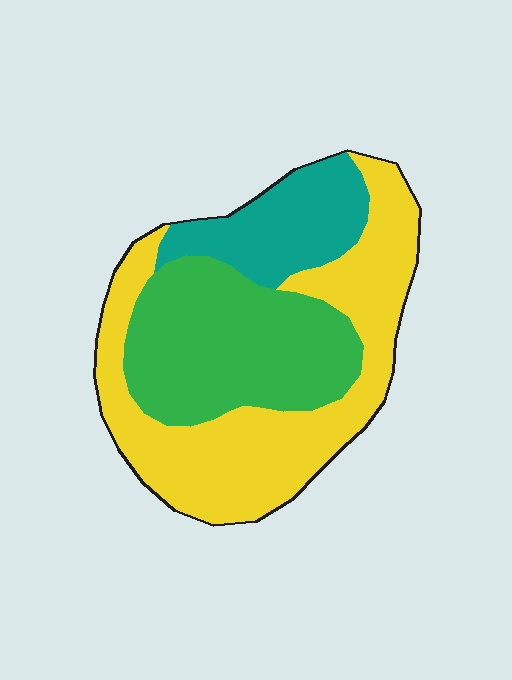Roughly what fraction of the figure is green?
Green covers around 35% of the figure.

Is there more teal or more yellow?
Yellow.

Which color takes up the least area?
Teal, at roughly 20%.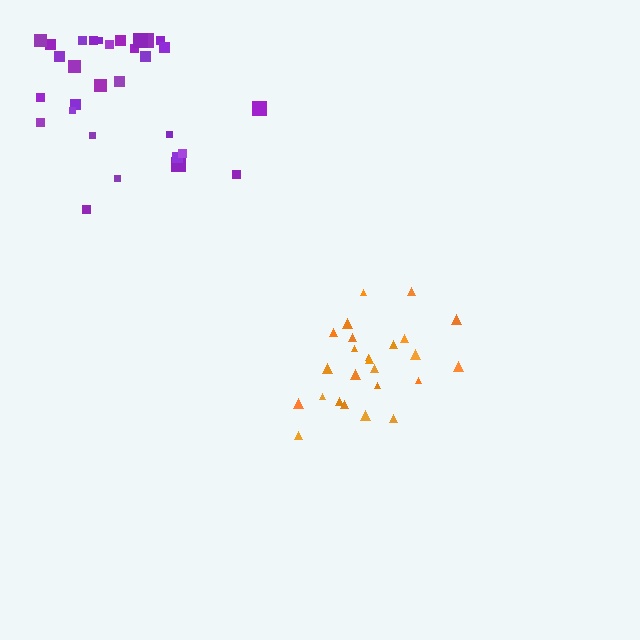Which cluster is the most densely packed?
Orange.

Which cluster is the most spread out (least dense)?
Purple.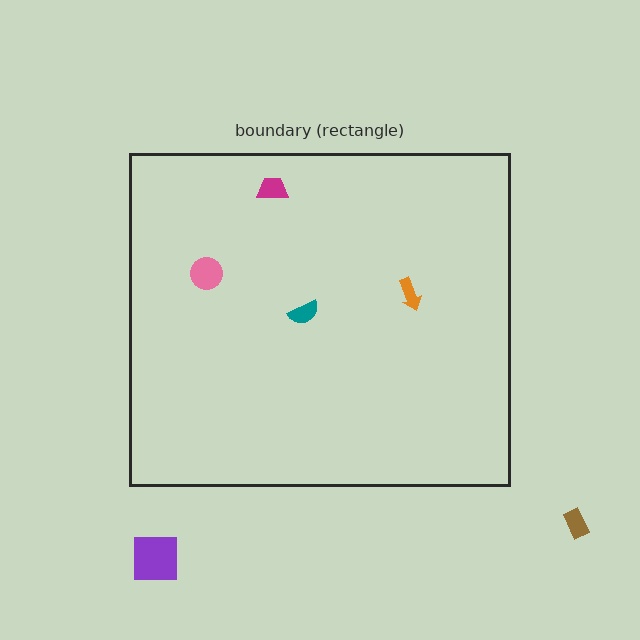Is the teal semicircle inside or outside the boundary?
Inside.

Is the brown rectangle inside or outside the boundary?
Outside.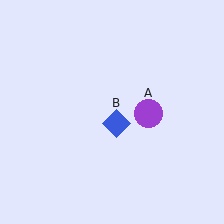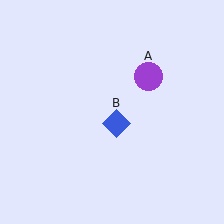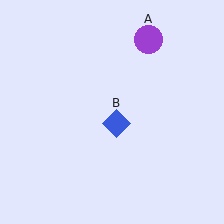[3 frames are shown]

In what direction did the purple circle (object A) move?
The purple circle (object A) moved up.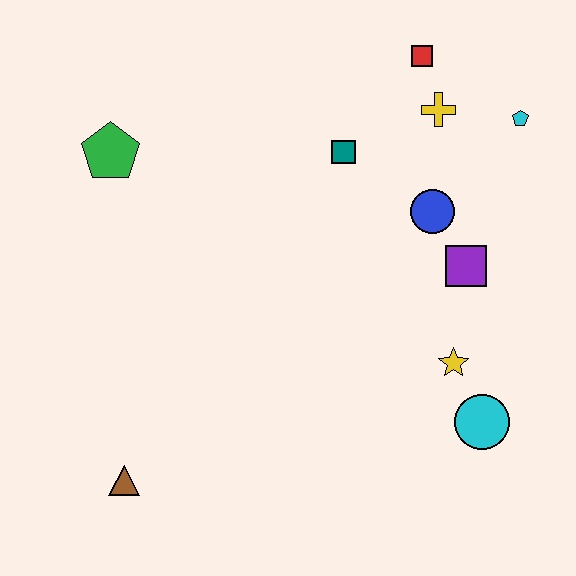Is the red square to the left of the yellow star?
Yes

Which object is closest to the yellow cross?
The red square is closest to the yellow cross.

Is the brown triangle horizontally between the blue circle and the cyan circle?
No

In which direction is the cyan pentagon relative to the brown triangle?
The cyan pentagon is to the right of the brown triangle.